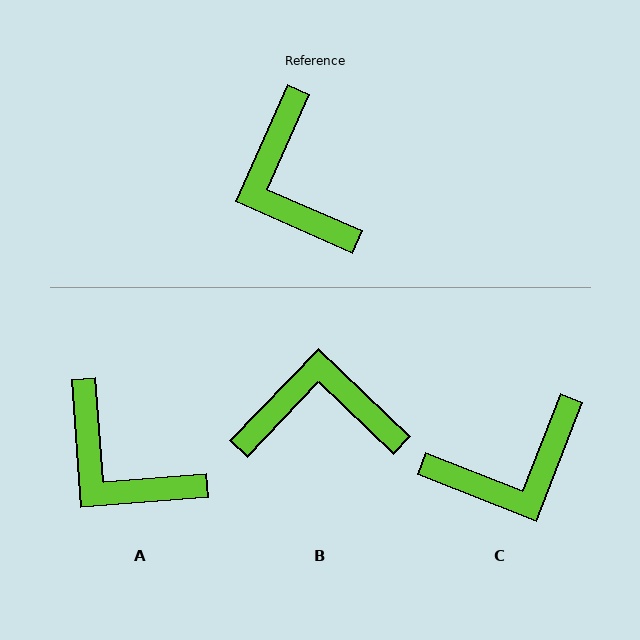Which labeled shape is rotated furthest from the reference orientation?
B, about 110 degrees away.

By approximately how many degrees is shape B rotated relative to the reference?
Approximately 110 degrees clockwise.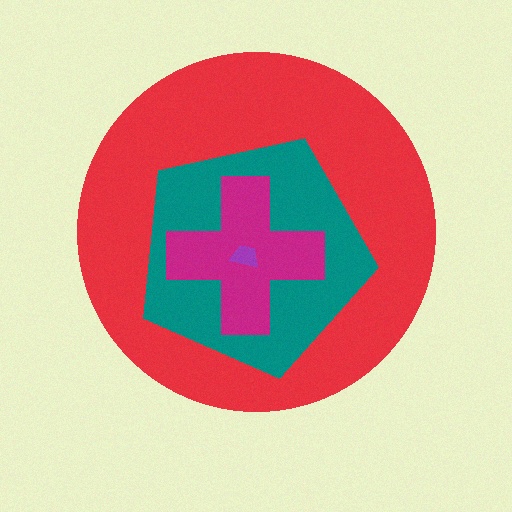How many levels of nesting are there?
4.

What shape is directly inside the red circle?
The teal pentagon.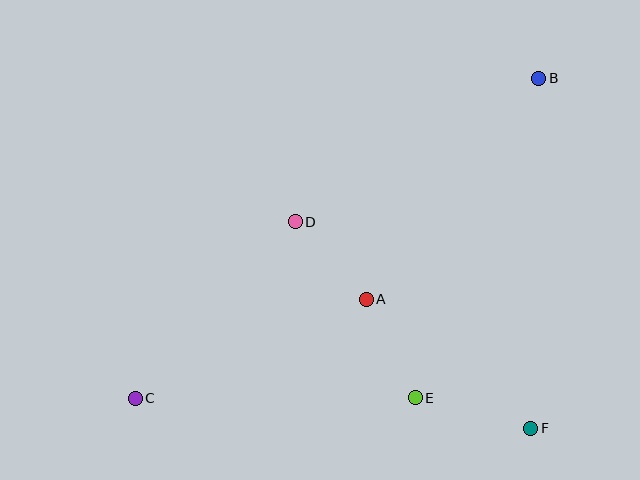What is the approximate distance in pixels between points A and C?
The distance between A and C is approximately 251 pixels.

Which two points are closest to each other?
Points A and D are closest to each other.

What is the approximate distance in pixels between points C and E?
The distance between C and E is approximately 280 pixels.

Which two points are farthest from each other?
Points B and C are farthest from each other.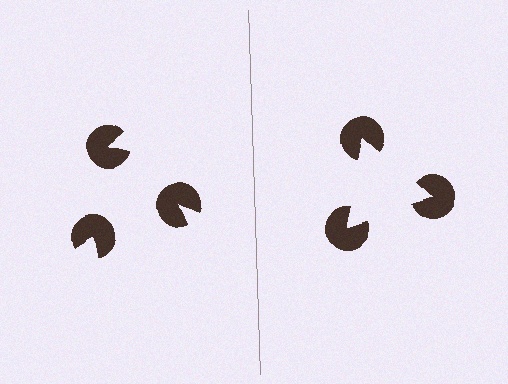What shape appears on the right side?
An illusory triangle.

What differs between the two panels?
The pac-man discs are positioned identically on both sides; only the wedge orientations differ. On the right they align to a triangle; on the left they are misaligned.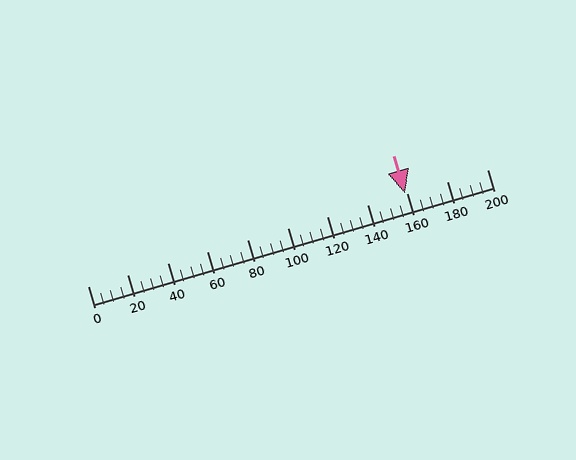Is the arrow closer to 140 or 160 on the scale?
The arrow is closer to 160.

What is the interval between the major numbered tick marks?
The major tick marks are spaced 20 units apart.